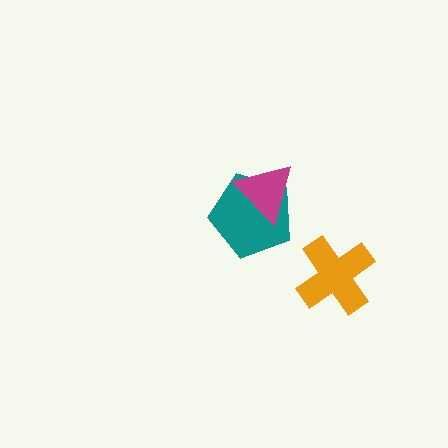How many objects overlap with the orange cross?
0 objects overlap with the orange cross.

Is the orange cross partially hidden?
No, no other shape covers it.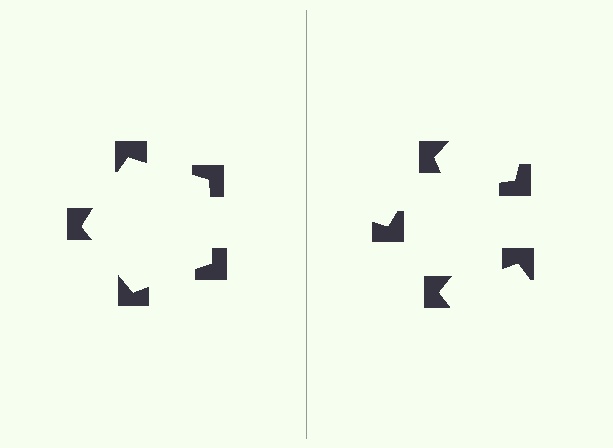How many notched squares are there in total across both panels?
10 — 5 on each side.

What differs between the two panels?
The notched squares are positioned identically on both sides; only the wedge orientations differ. On the left they align to a pentagon; on the right they are misaligned.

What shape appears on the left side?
An illusory pentagon.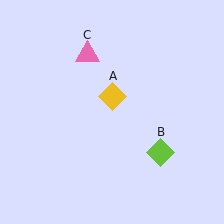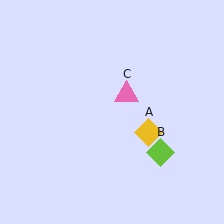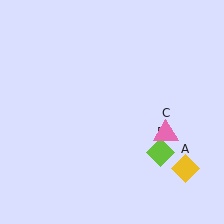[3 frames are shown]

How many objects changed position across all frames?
2 objects changed position: yellow diamond (object A), pink triangle (object C).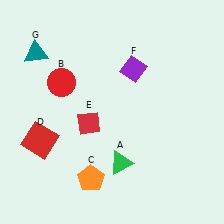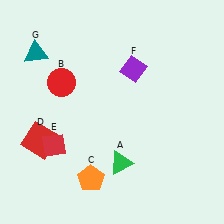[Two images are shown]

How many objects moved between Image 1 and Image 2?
1 object moved between the two images.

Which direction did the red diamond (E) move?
The red diamond (E) moved left.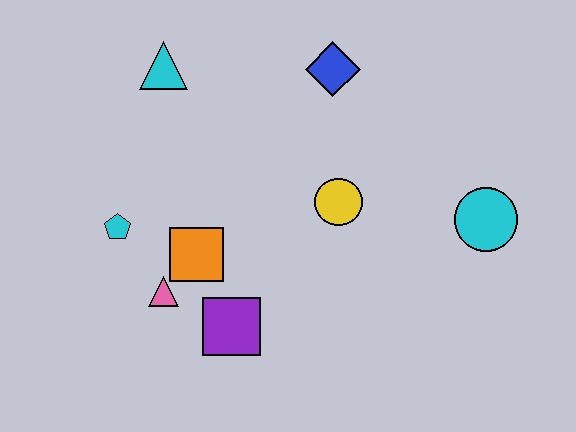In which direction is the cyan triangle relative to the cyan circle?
The cyan triangle is to the left of the cyan circle.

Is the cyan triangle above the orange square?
Yes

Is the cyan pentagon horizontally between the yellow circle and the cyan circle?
No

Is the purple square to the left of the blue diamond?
Yes